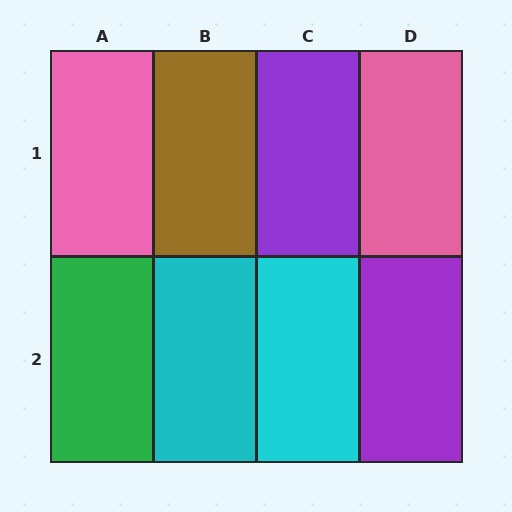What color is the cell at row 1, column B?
Brown.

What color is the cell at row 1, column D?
Pink.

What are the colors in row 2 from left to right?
Green, cyan, cyan, purple.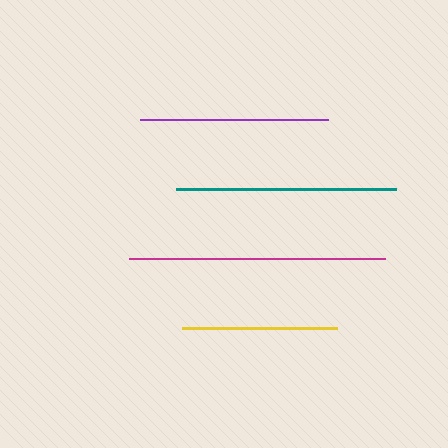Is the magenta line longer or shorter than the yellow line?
The magenta line is longer than the yellow line.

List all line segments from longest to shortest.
From longest to shortest: magenta, teal, purple, yellow.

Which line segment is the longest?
The magenta line is the longest at approximately 256 pixels.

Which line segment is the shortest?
The yellow line is the shortest at approximately 154 pixels.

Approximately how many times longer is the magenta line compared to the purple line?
The magenta line is approximately 1.4 times the length of the purple line.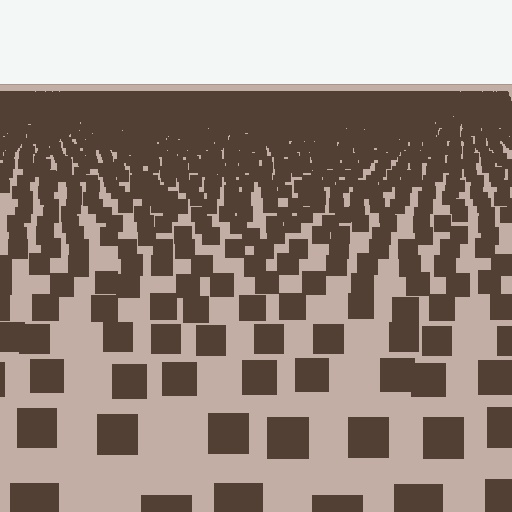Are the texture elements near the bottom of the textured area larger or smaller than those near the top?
Larger. Near the bottom, elements are closer to the viewer and appear at a bigger on-screen size.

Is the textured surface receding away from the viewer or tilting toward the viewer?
The surface is receding away from the viewer. Texture elements get smaller and denser toward the top.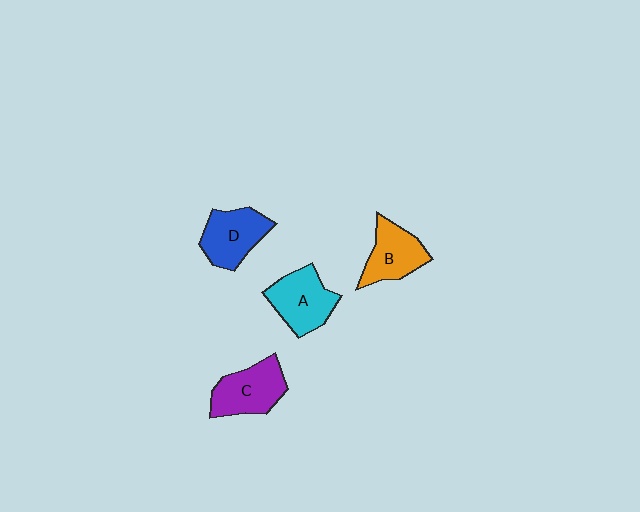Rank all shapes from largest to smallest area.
From largest to smallest: C (purple), A (cyan), D (blue), B (orange).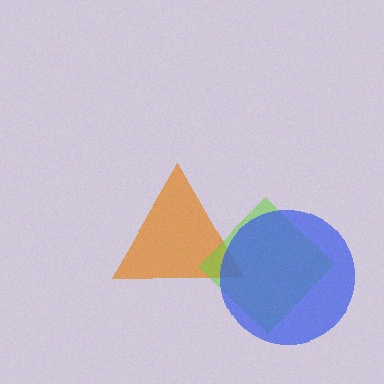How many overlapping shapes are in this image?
There are 3 overlapping shapes in the image.